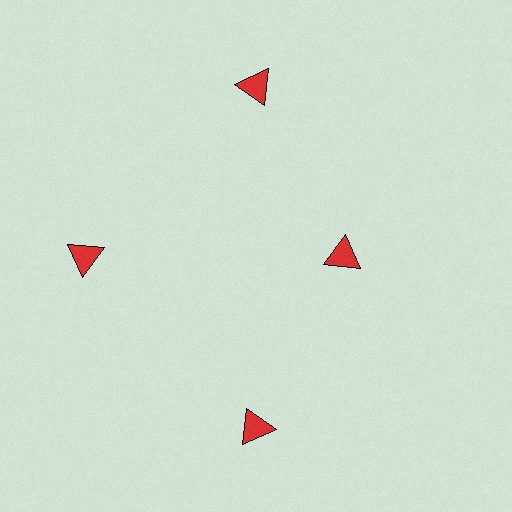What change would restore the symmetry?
The symmetry would be restored by moving it outward, back onto the ring so that all 4 triangles sit at equal angles and equal distance from the center.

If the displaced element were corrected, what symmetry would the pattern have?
It would have 4-fold rotational symmetry — the pattern would map onto itself every 90 degrees.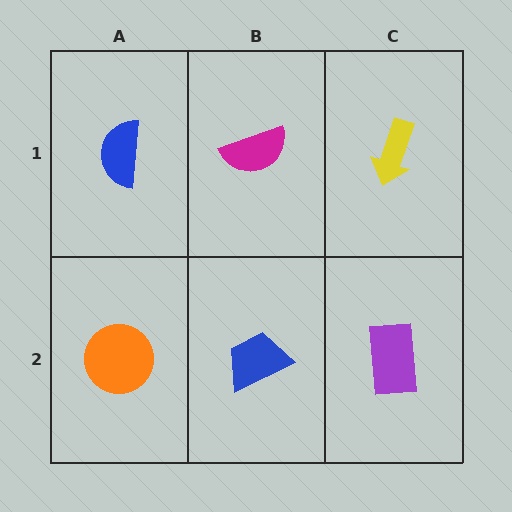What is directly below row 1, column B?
A blue trapezoid.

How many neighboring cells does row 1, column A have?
2.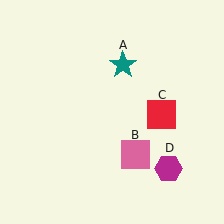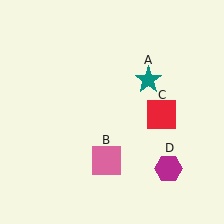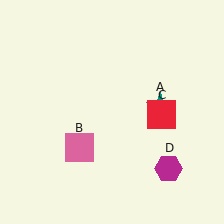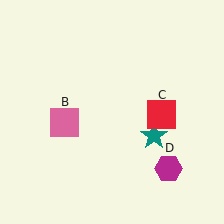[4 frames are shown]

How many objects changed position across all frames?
2 objects changed position: teal star (object A), pink square (object B).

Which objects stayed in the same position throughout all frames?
Red square (object C) and magenta hexagon (object D) remained stationary.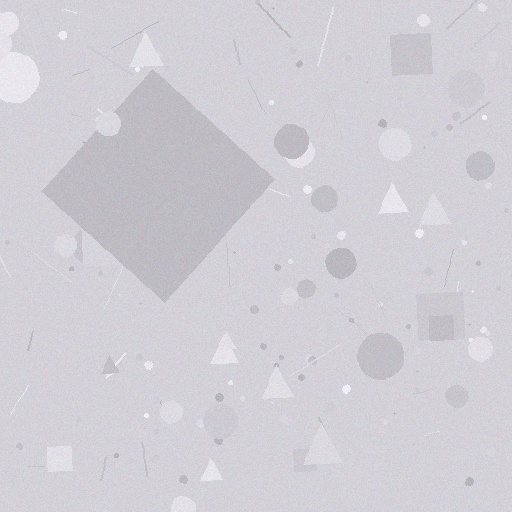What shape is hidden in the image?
A diamond is hidden in the image.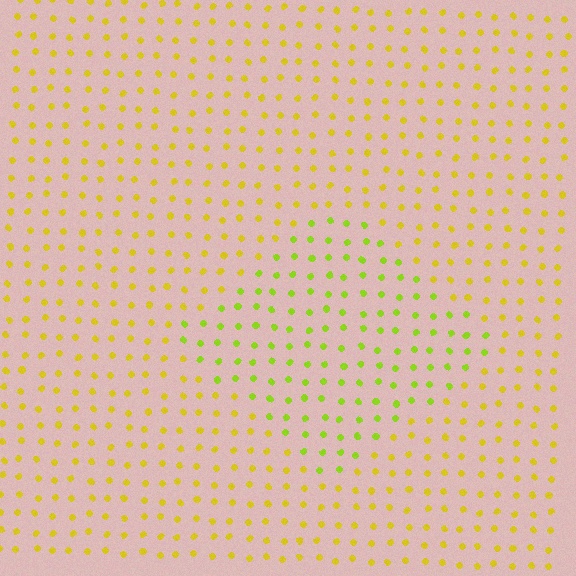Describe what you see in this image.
The image is filled with small yellow elements in a uniform arrangement. A diamond-shaped region is visible where the elements are tinted to a slightly different hue, forming a subtle color boundary.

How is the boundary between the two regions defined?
The boundary is defined purely by a slight shift in hue (about 30 degrees). Spacing, size, and orientation are identical on both sides.